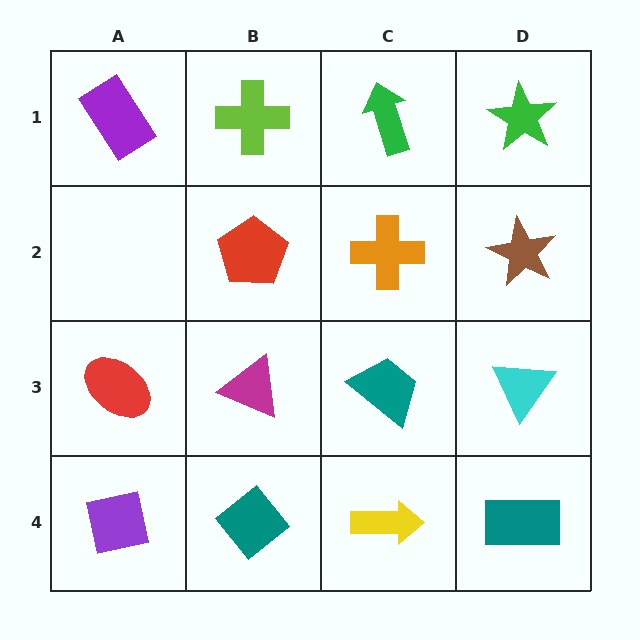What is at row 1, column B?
A lime cross.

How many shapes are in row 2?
3 shapes.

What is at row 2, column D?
A brown star.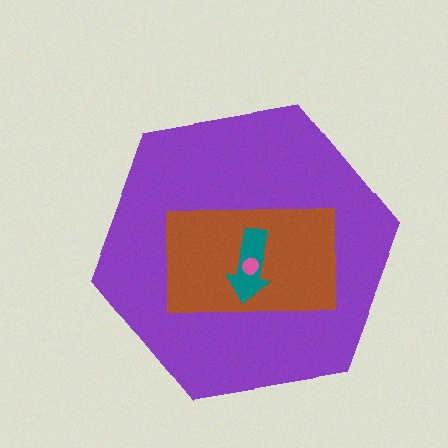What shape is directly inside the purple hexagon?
The brown rectangle.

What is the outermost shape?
The purple hexagon.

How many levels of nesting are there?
4.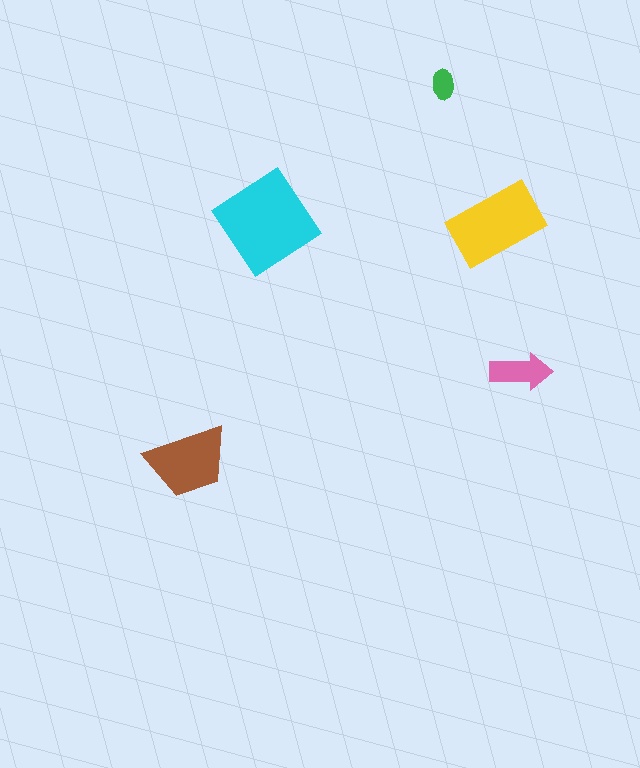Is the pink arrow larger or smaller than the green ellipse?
Larger.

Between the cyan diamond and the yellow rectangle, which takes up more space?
The cyan diamond.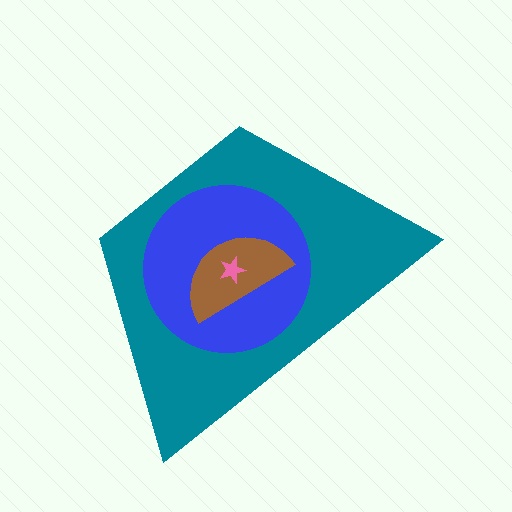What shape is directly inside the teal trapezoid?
The blue circle.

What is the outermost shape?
The teal trapezoid.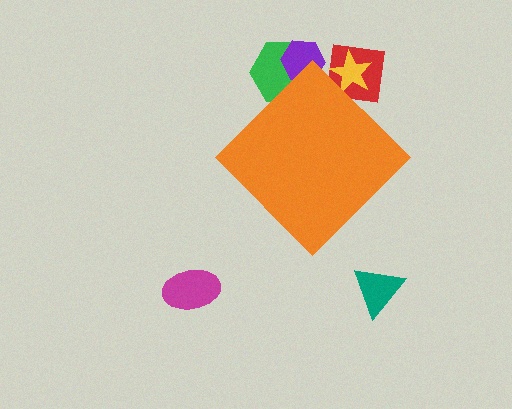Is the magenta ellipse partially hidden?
No, the magenta ellipse is fully visible.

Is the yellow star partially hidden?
Yes, the yellow star is partially hidden behind the orange diamond.